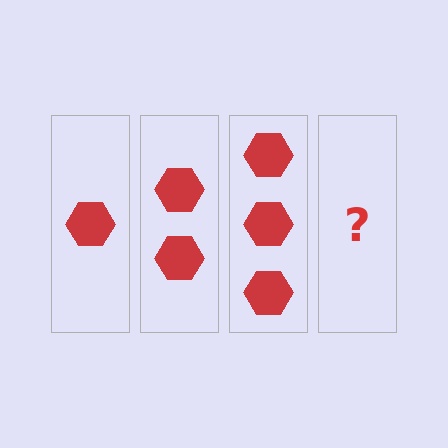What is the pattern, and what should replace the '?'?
The pattern is that each step adds one more hexagon. The '?' should be 4 hexagons.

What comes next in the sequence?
The next element should be 4 hexagons.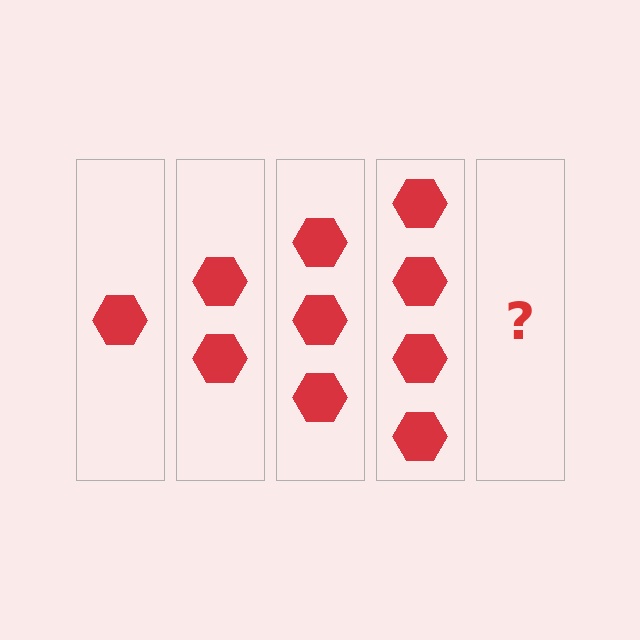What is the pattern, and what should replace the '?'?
The pattern is that each step adds one more hexagon. The '?' should be 5 hexagons.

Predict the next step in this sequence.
The next step is 5 hexagons.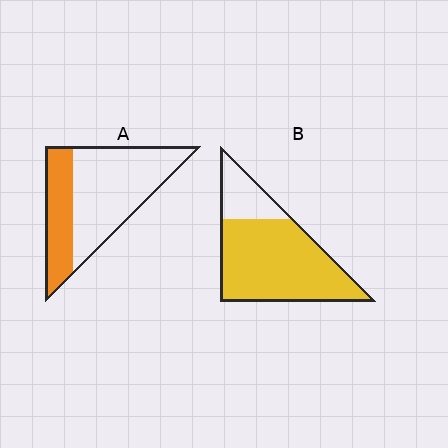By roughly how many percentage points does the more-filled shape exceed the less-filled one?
By roughly 45 percentage points (B over A).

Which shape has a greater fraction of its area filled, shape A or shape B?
Shape B.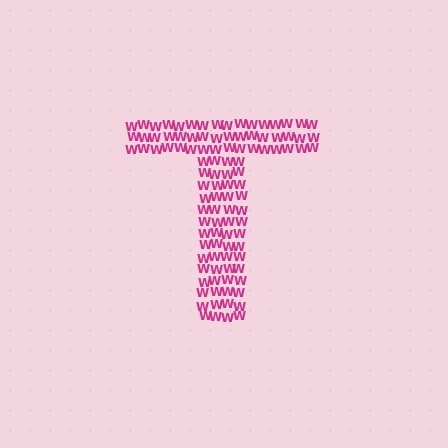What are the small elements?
The small elements are letter W's.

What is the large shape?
The large shape is the letter T.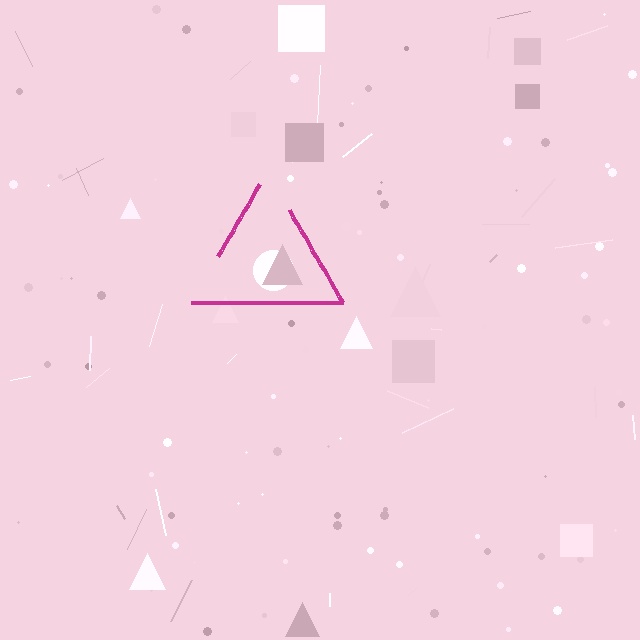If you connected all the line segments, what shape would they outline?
They would outline a triangle.